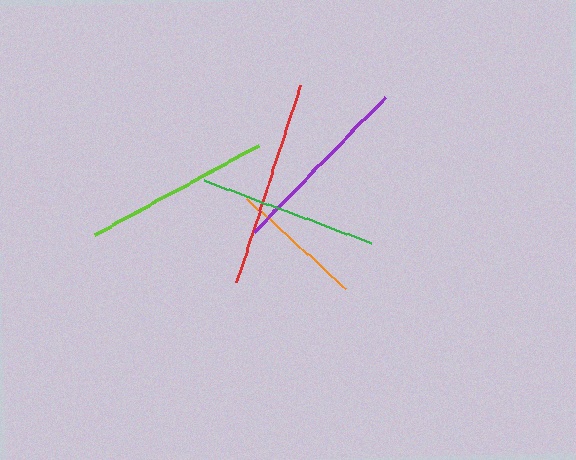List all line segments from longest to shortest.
From longest to shortest: red, purple, lime, green, orange.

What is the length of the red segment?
The red segment is approximately 209 pixels long.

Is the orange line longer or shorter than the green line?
The green line is longer than the orange line.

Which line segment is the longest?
The red line is the longest at approximately 209 pixels.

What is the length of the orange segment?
The orange segment is approximately 133 pixels long.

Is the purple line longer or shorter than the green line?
The purple line is longer than the green line.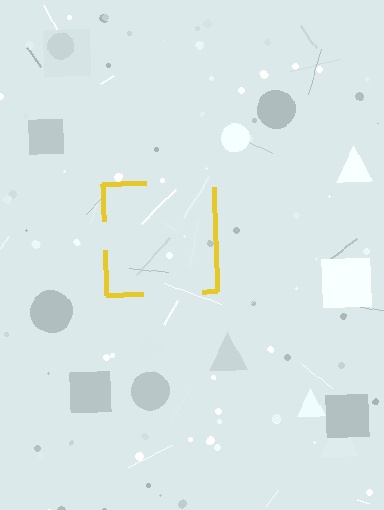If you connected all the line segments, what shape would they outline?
They would outline a square.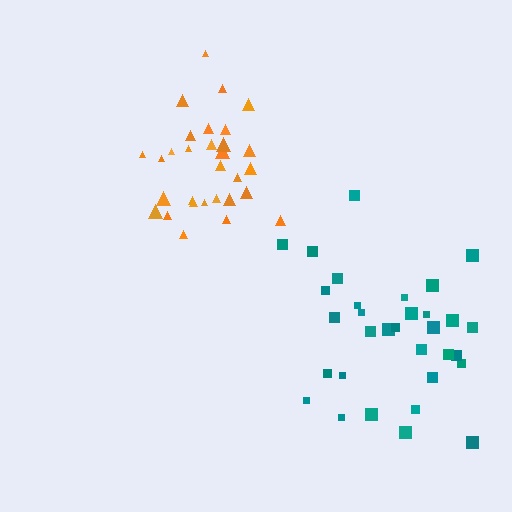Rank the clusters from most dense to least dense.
orange, teal.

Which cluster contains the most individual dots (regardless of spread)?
Teal (32).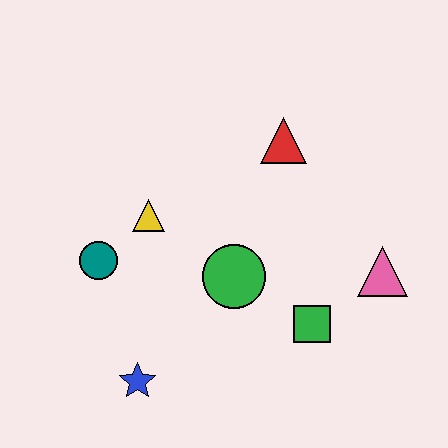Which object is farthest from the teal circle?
The pink triangle is farthest from the teal circle.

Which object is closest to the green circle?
The green square is closest to the green circle.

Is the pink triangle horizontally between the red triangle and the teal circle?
No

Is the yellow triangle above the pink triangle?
Yes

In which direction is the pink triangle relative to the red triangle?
The pink triangle is below the red triangle.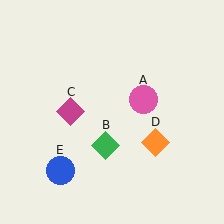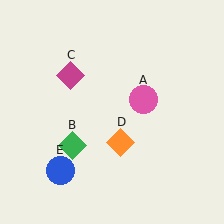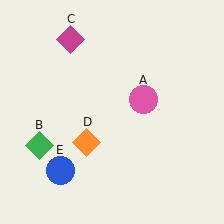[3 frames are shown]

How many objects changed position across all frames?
3 objects changed position: green diamond (object B), magenta diamond (object C), orange diamond (object D).